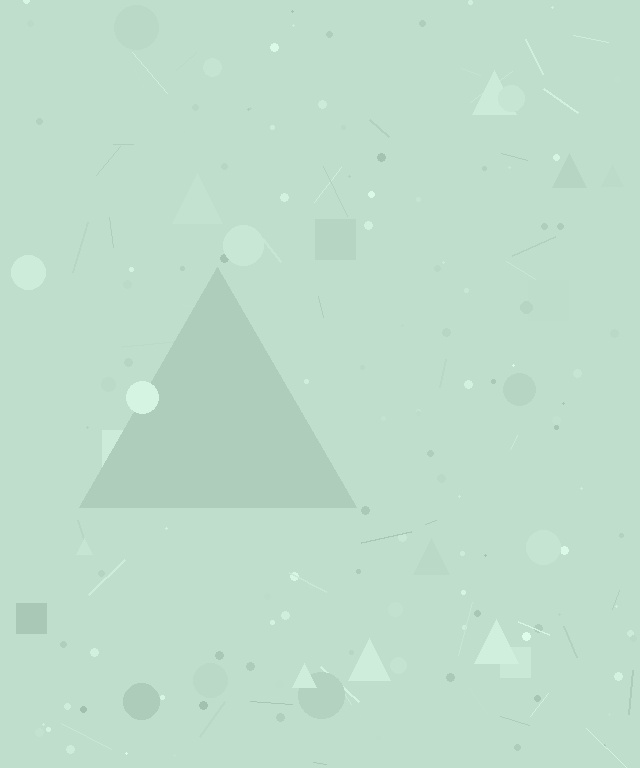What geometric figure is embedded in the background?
A triangle is embedded in the background.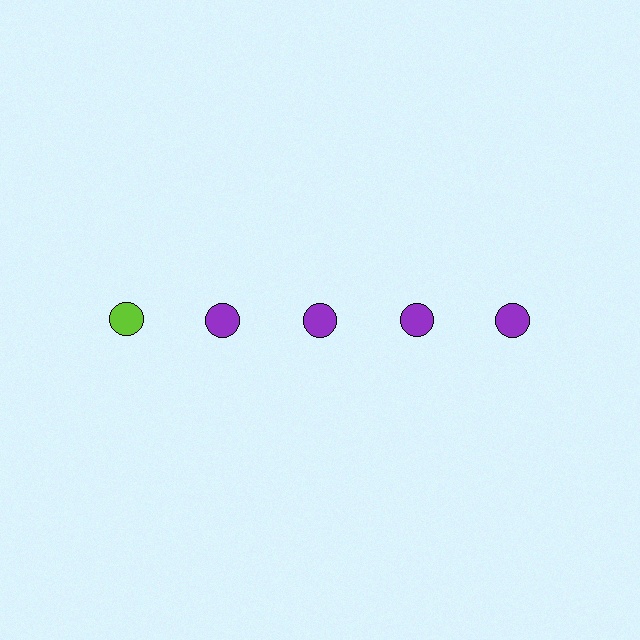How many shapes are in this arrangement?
There are 5 shapes arranged in a grid pattern.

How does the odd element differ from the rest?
It has a different color: lime instead of purple.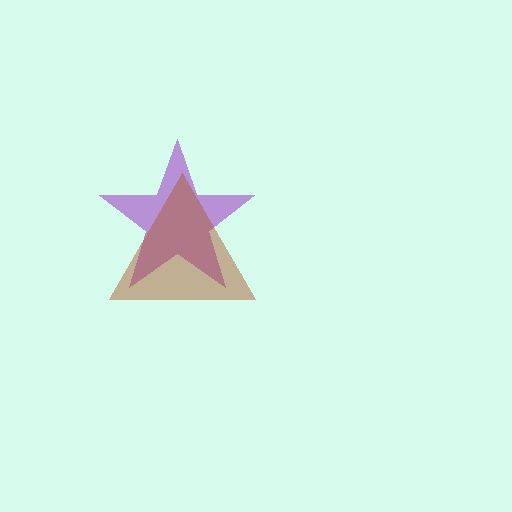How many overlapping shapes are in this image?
There are 2 overlapping shapes in the image.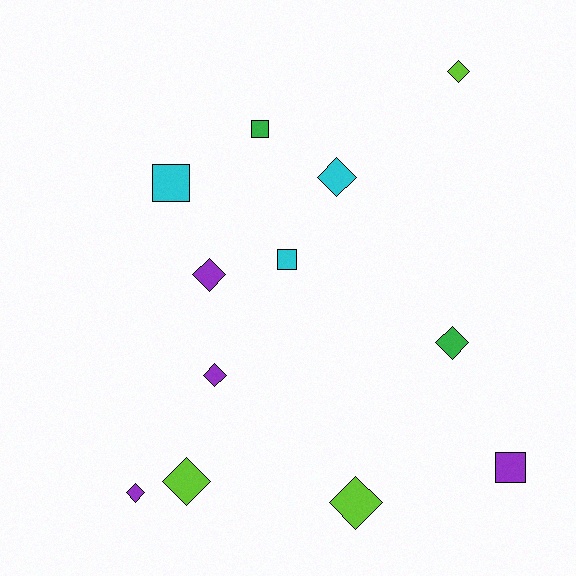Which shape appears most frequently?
Diamond, with 8 objects.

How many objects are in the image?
There are 12 objects.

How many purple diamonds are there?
There are 3 purple diamonds.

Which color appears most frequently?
Purple, with 4 objects.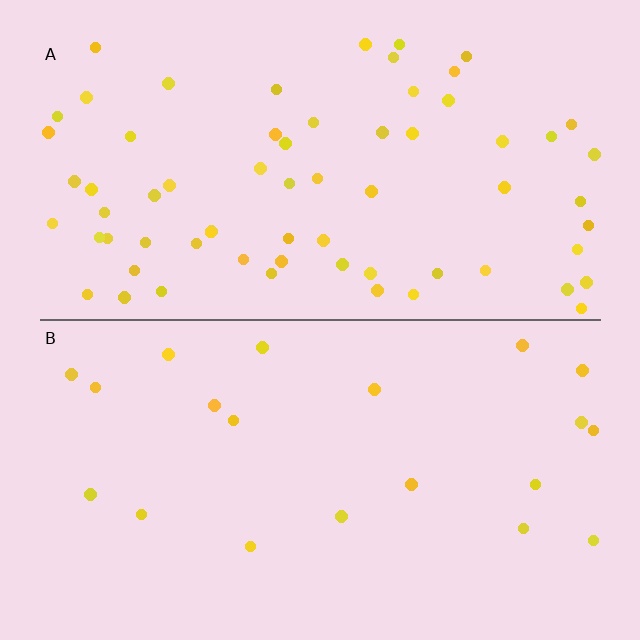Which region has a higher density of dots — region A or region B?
A (the top).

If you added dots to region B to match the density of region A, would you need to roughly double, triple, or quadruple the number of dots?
Approximately triple.